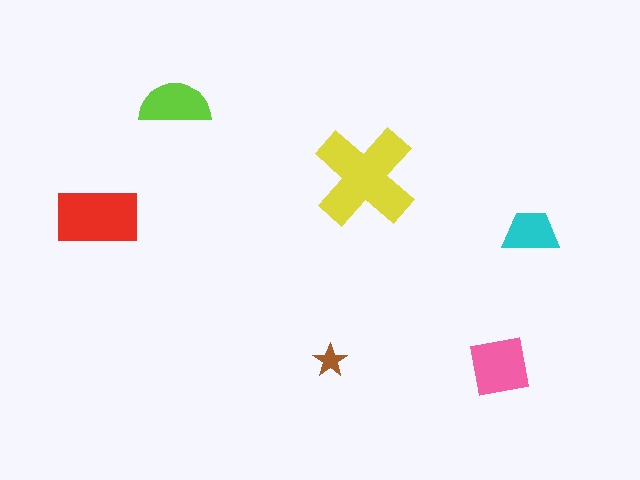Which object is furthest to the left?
The red rectangle is leftmost.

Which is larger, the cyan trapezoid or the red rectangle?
The red rectangle.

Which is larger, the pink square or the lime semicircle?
The pink square.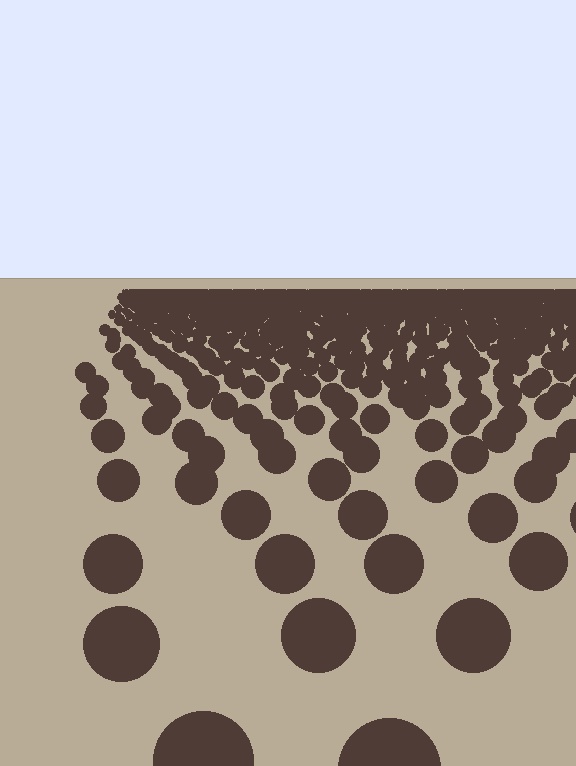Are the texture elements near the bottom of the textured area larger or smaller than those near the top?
Larger. Near the bottom, elements are closer to the viewer and appear at a bigger on-screen size.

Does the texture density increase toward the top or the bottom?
Density increases toward the top.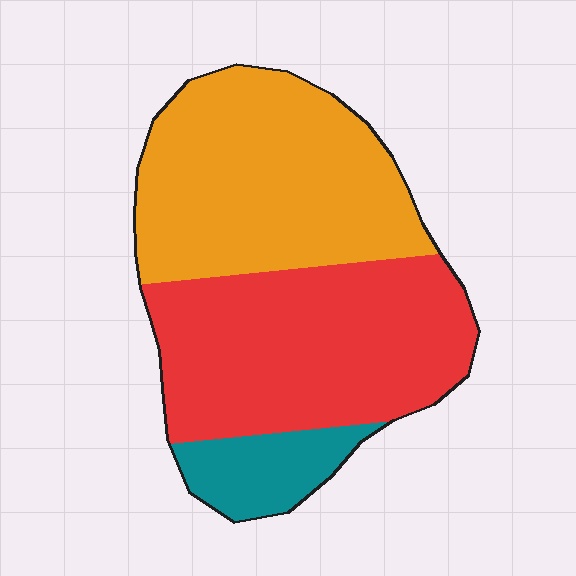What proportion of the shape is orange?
Orange takes up between a quarter and a half of the shape.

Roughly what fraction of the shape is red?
Red covers 45% of the shape.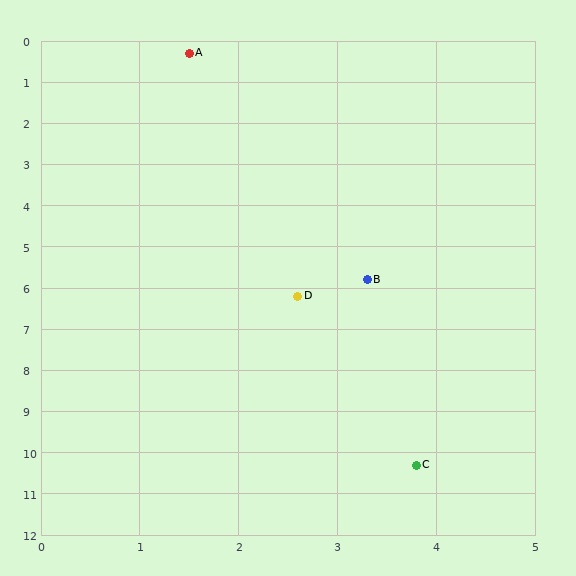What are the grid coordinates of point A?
Point A is at approximately (1.5, 0.3).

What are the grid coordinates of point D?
Point D is at approximately (2.6, 6.2).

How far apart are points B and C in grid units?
Points B and C are about 4.5 grid units apart.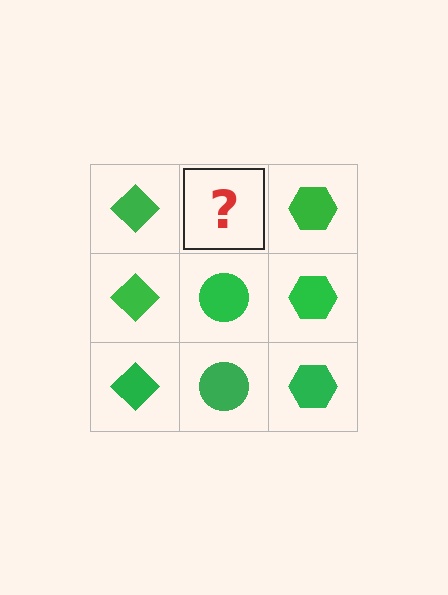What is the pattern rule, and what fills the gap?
The rule is that each column has a consistent shape. The gap should be filled with a green circle.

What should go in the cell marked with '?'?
The missing cell should contain a green circle.